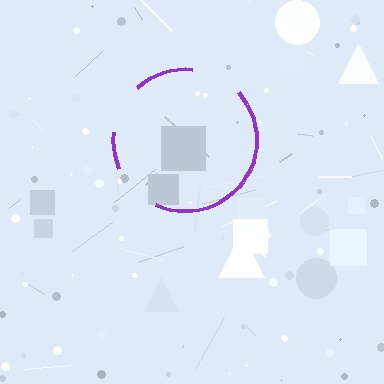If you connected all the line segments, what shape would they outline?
They would outline a circle.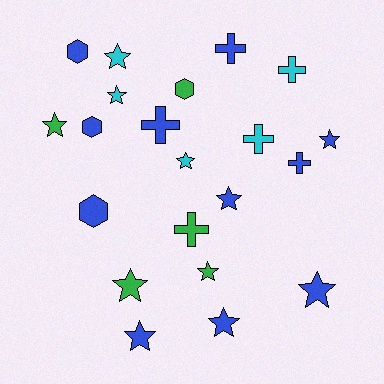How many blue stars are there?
There are 5 blue stars.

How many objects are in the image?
There are 21 objects.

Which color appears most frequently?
Blue, with 11 objects.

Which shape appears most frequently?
Star, with 11 objects.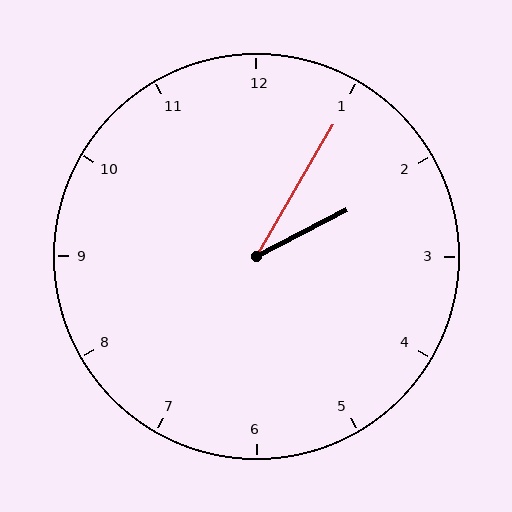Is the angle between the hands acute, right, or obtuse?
It is acute.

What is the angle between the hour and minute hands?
Approximately 32 degrees.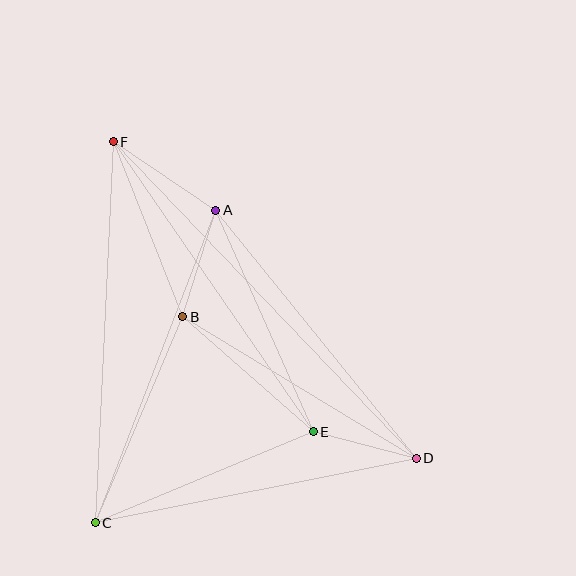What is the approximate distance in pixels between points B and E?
The distance between B and E is approximately 174 pixels.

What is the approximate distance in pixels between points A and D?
The distance between A and D is approximately 319 pixels.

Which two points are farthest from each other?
Points D and F are farthest from each other.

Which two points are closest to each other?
Points D and E are closest to each other.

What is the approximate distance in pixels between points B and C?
The distance between B and C is approximately 224 pixels.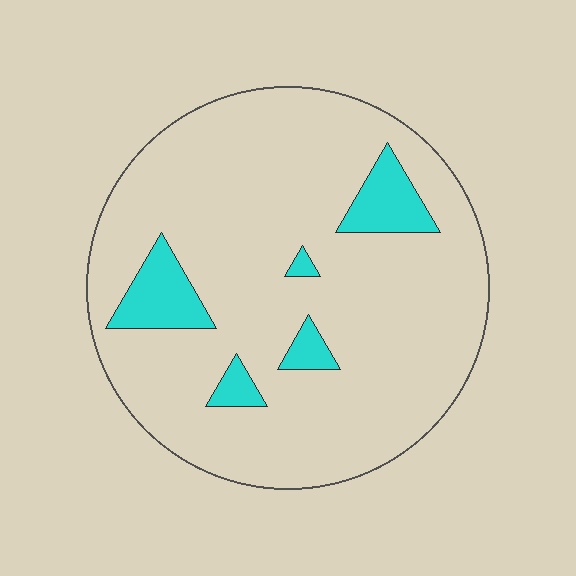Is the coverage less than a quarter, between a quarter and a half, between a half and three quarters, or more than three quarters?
Less than a quarter.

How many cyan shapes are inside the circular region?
5.